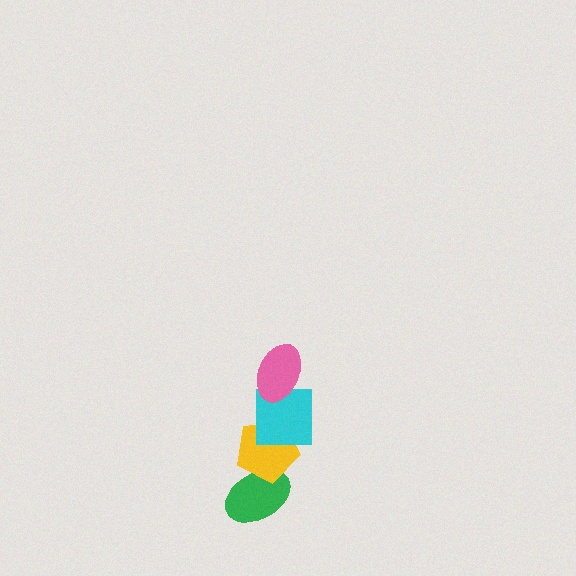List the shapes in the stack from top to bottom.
From top to bottom: the pink ellipse, the cyan square, the yellow pentagon, the green ellipse.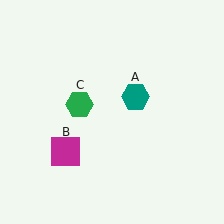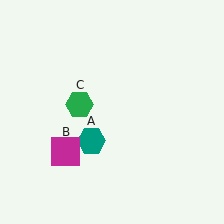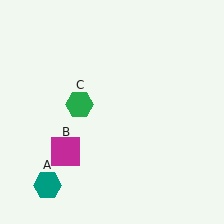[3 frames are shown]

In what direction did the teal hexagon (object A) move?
The teal hexagon (object A) moved down and to the left.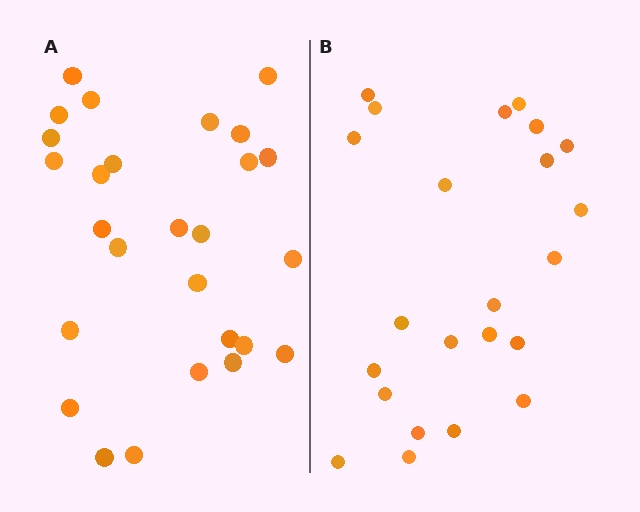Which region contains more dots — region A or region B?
Region A (the left region) has more dots.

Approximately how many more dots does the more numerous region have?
Region A has about 4 more dots than region B.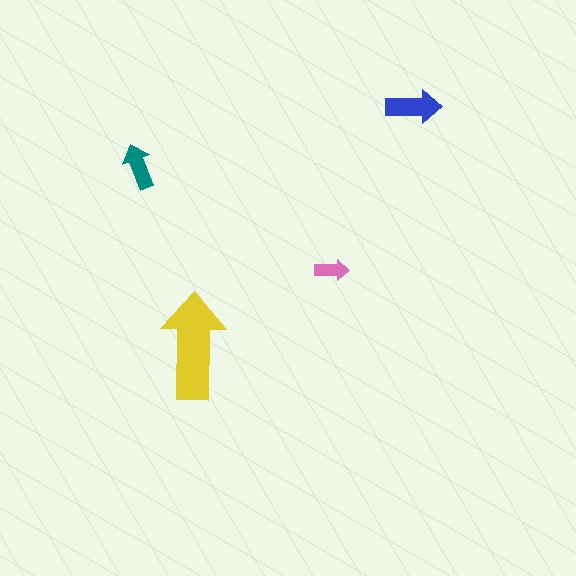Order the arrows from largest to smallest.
the yellow one, the blue one, the teal one, the pink one.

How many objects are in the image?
There are 4 objects in the image.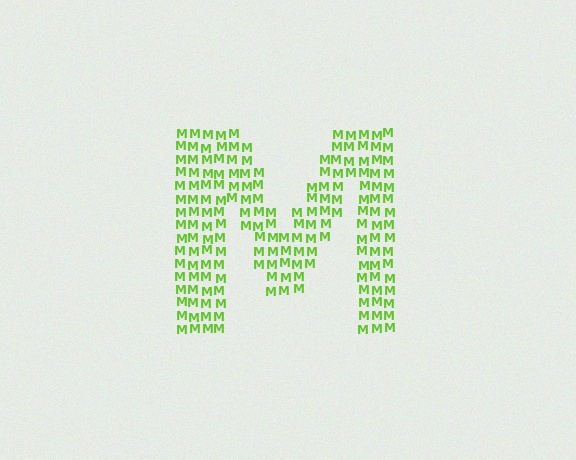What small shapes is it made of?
It is made of small letter M's.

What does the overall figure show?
The overall figure shows the letter M.